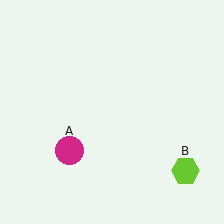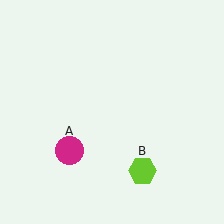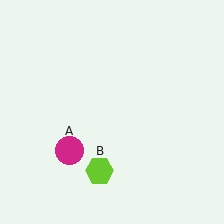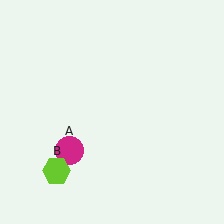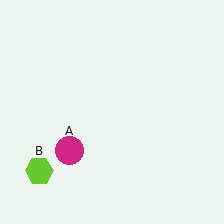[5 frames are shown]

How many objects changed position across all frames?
1 object changed position: lime hexagon (object B).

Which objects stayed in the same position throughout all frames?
Magenta circle (object A) remained stationary.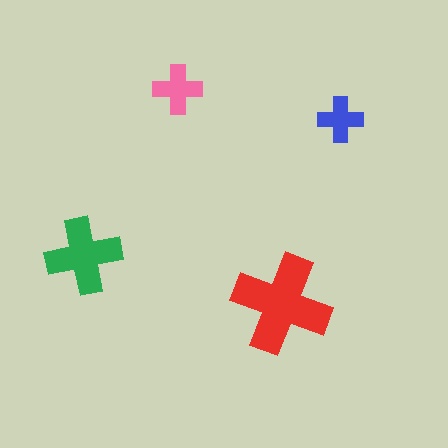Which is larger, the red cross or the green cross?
The red one.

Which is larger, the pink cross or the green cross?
The green one.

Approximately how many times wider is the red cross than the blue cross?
About 2 times wider.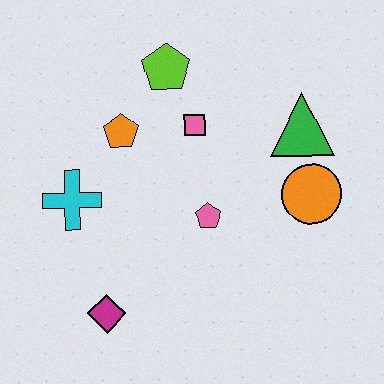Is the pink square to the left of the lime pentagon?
No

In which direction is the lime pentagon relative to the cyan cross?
The lime pentagon is above the cyan cross.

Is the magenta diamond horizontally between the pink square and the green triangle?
No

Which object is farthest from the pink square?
The magenta diamond is farthest from the pink square.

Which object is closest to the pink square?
The lime pentagon is closest to the pink square.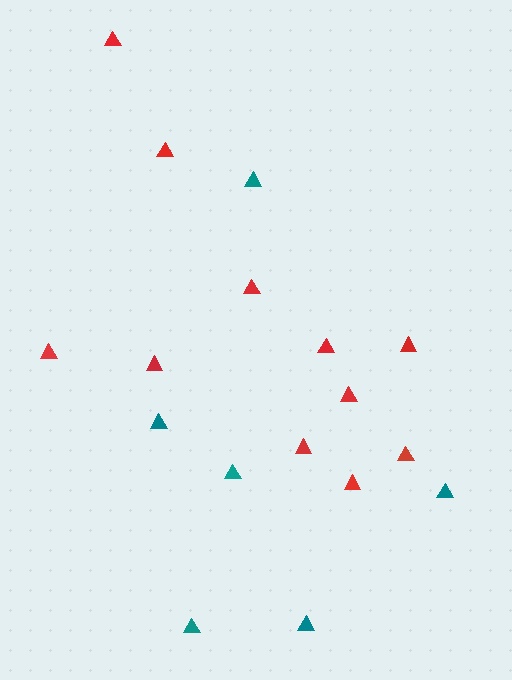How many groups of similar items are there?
There are 2 groups: one group of red triangles (11) and one group of teal triangles (6).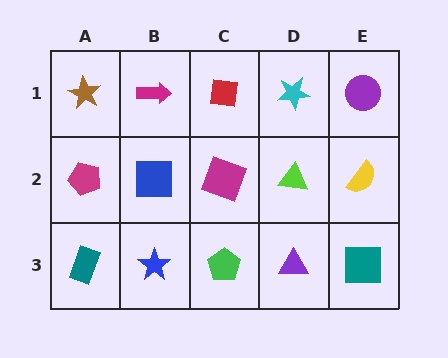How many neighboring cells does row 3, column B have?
3.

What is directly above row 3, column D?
A lime triangle.